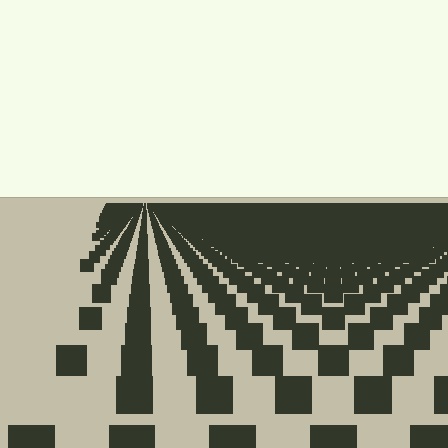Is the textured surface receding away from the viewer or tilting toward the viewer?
The surface is receding away from the viewer. Texture elements get smaller and denser toward the top.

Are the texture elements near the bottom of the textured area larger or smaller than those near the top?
Larger. Near the bottom, elements are closer to the viewer and appear at a bigger on-screen size.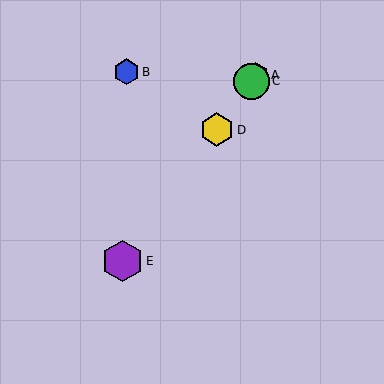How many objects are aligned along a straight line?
4 objects (A, C, D, E) are aligned along a straight line.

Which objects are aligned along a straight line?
Objects A, C, D, E are aligned along a straight line.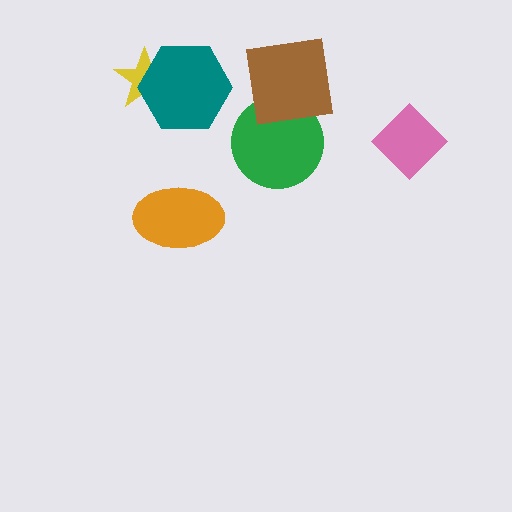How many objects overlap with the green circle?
1 object overlaps with the green circle.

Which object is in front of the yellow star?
The teal hexagon is in front of the yellow star.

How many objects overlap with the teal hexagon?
1 object overlaps with the teal hexagon.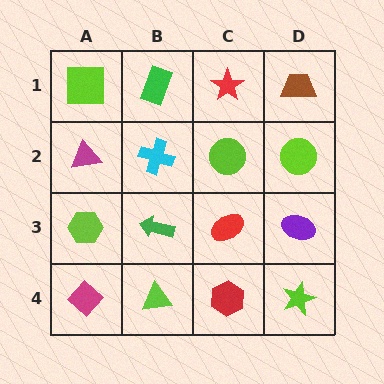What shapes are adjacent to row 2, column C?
A red star (row 1, column C), a red ellipse (row 3, column C), a cyan cross (row 2, column B), a lime circle (row 2, column D).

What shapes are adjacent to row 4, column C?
A red ellipse (row 3, column C), a lime triangle (row 4, column B), a lime star (row 4, column D).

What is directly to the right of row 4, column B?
A red hexagon.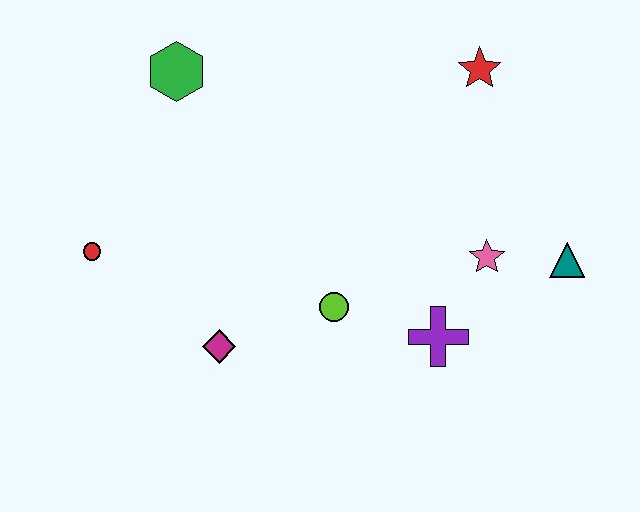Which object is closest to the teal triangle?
The pink star is closest to the teal triangle.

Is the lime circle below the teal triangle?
Yes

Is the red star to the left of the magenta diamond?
No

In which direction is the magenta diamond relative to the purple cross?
The magenta diamond is to the left of the purple cross.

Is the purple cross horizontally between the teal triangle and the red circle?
Yes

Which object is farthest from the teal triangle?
The red circle is farthest from the teal triangle.